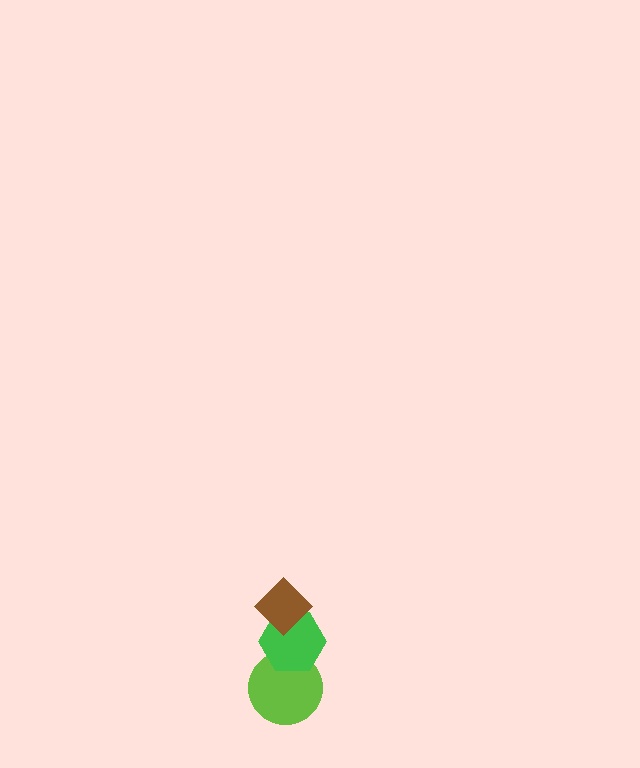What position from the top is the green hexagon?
The green hexagon is 2nd from the top.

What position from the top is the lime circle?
The lime circle is 3rd from the top.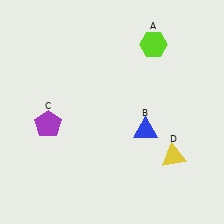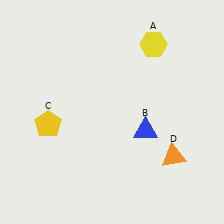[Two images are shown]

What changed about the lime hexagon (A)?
In Image 1, A is lime. In Image 2, it changed to yellow.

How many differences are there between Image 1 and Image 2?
There are 3 differences between the two images.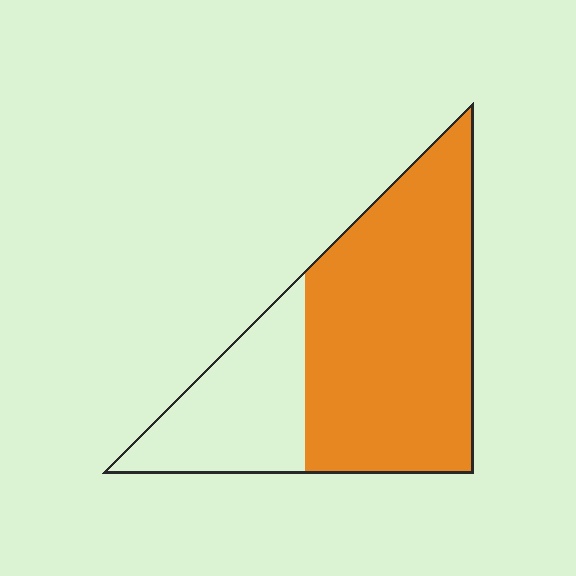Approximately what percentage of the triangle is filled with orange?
Approximately 70%.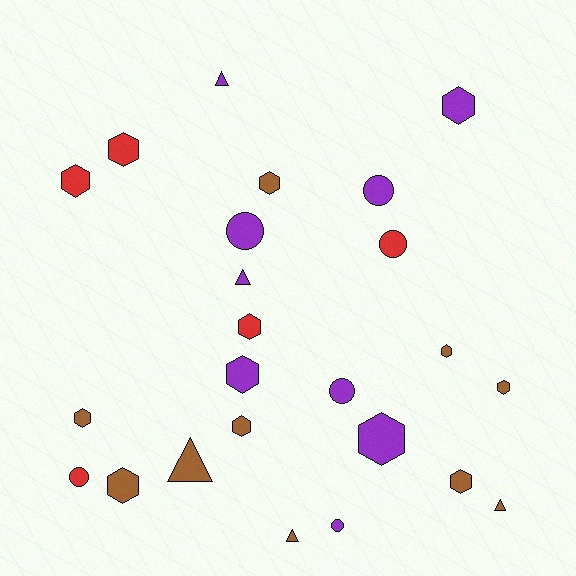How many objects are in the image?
There are 24 objects.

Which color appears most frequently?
Brown, with 10 objects.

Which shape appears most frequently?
Hexagon, with 13 objects.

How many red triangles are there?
There are no red triangles.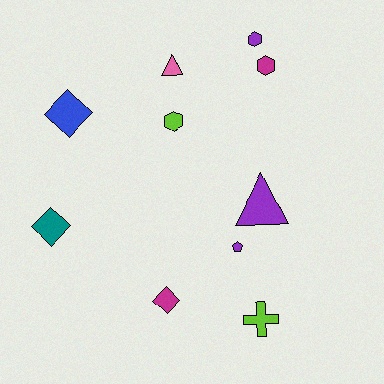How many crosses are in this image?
There is 1 cross.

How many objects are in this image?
There are 10 objects.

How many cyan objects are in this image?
There are no cyan objects.